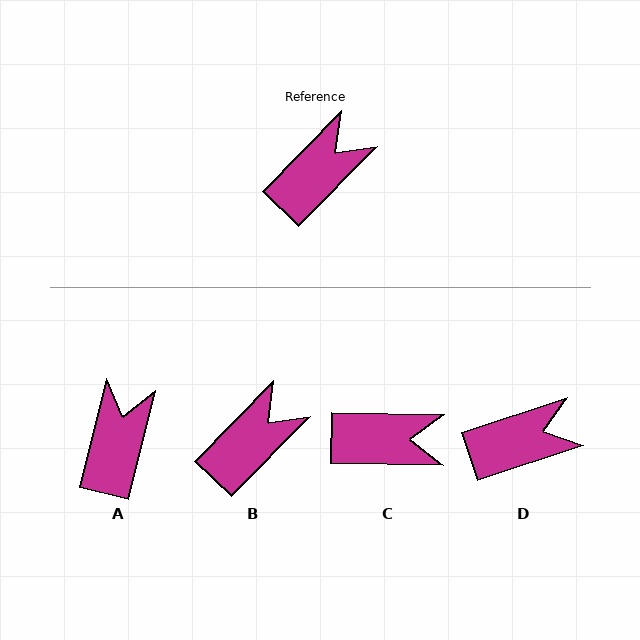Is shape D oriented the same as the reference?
No, it is off by about 27 degrees.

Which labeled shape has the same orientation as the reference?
B.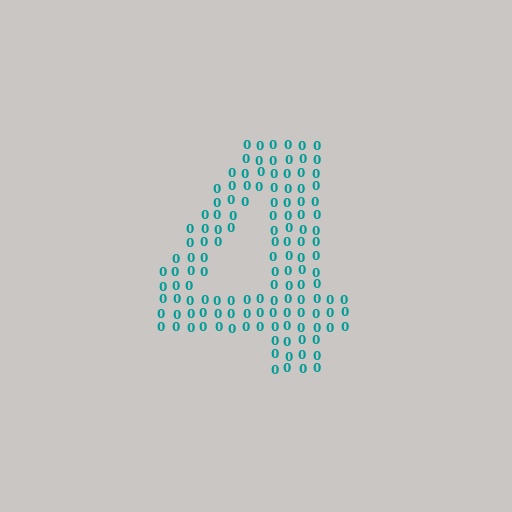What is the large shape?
The large shape is the digit 4.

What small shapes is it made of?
It is made of small digit 0's.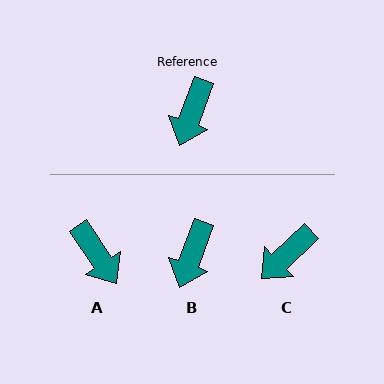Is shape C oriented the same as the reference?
No, it is off by about 26 degrees.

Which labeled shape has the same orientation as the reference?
B.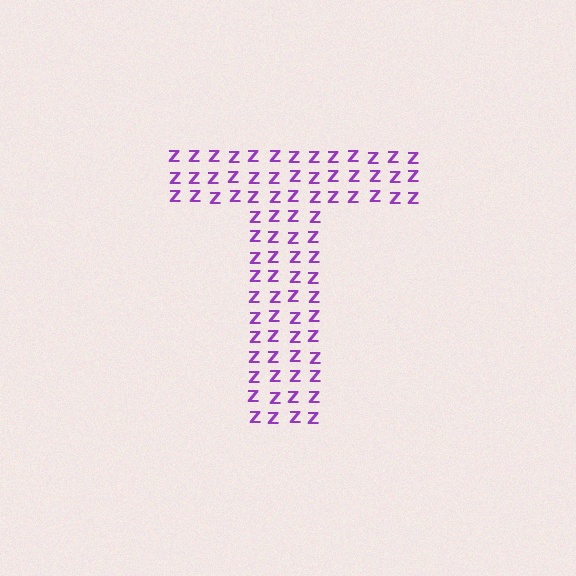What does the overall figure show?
The overall figure shows the letter T.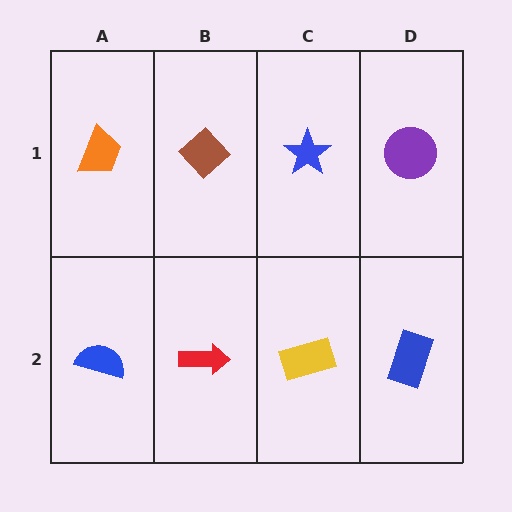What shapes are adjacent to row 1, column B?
A red arrow (row 2, column B), an orange trapezoid (row 1, column A), a blue star (row 1, column C).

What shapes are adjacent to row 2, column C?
A blue star (row 1, column C), a red arrow (row 2, column B), a blue rectangle (row 2, column D).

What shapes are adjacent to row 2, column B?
A brown diamond (row 1, column B), a blue semicircle (row 2, column A), a yellow rectangle (row 2, column C).